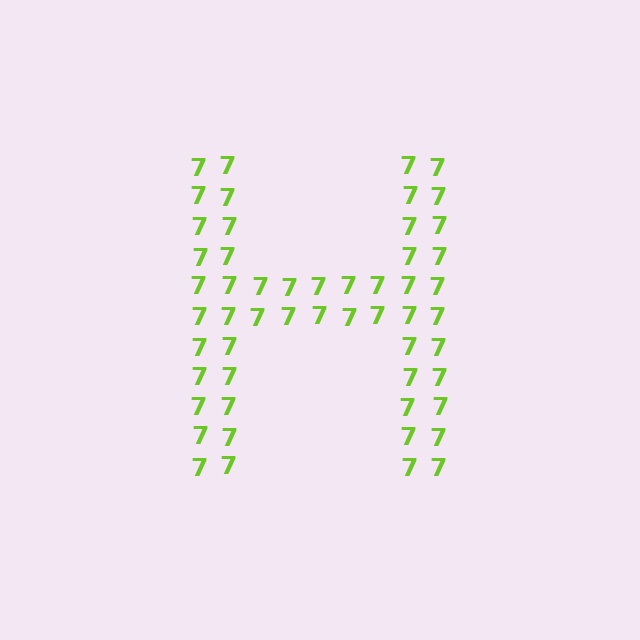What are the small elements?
The small elements are digit 7's.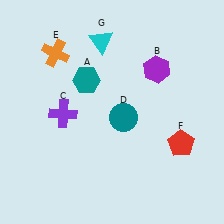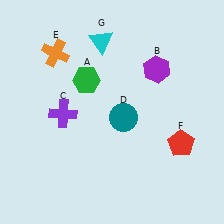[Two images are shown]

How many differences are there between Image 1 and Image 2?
There is 1 difference between the two images.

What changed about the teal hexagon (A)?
In Image 1, A is teal. In Image 2, it changed to green.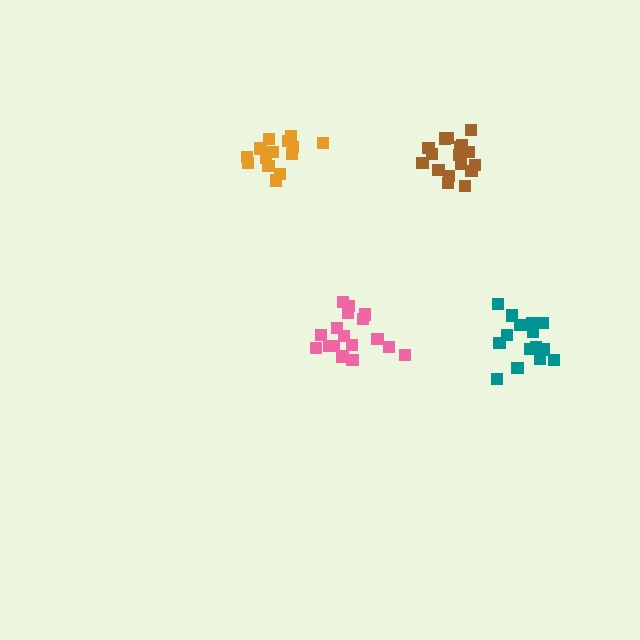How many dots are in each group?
Group 1: 16 dots, Group 2: 14 dots, Group 3: 17 dots, Group 4: 17 dots (64 total).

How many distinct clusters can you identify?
There are 4 distinct clusters.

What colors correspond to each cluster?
The clusters are colored: teal, orange, pink, brown.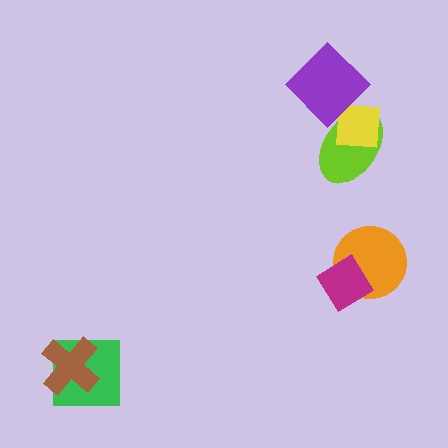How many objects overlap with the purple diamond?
2 objects overlap with the purple diamond.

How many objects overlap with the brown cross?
1 object overlaps with the brown cross.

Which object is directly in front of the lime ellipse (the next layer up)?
The yellow square is directly in front of the lime ellipse.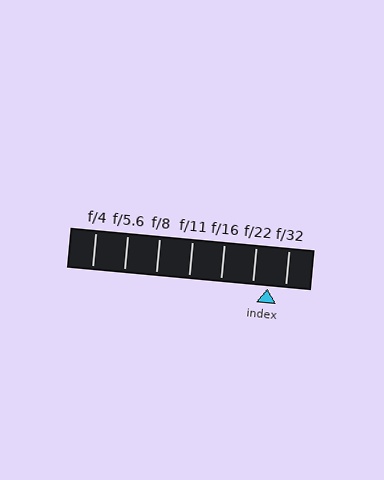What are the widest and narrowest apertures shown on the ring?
The widest aperture shown is f/4 and the narrowest is f/32.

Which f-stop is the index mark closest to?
The index mark is closest to f/22.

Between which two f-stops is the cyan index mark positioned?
The index mark is between f/22 and f/32.